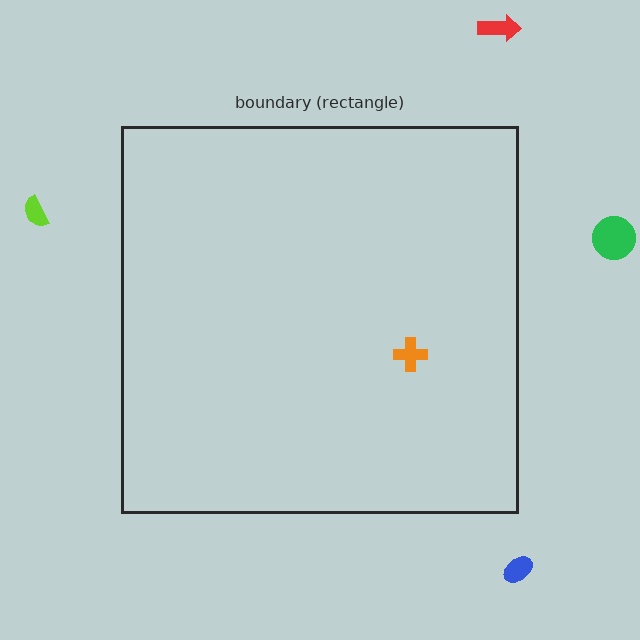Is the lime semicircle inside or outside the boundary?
Outside.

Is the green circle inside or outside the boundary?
Outside.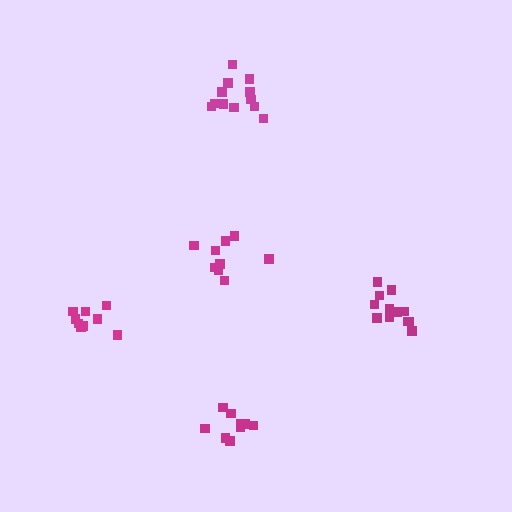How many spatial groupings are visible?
There are 5 spatial groupings.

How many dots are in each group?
Group 1: 9 dots, Group 2: 12 dots, Group 3: 9 dots, Group 4: 12 dots, Group 5: 9 dots (51 total).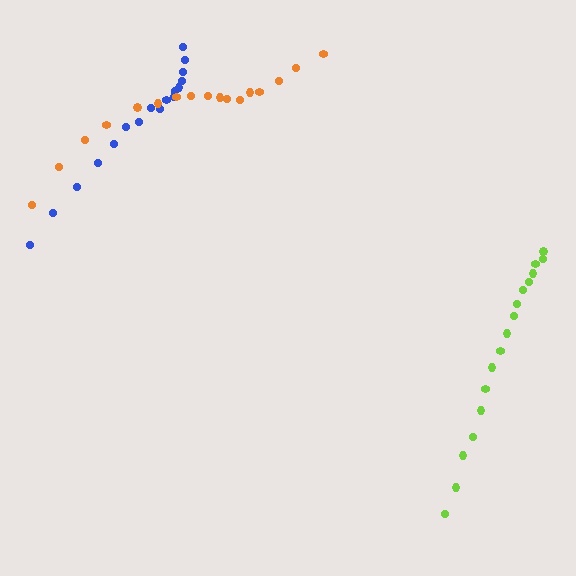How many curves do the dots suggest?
There are 3 distinct paths.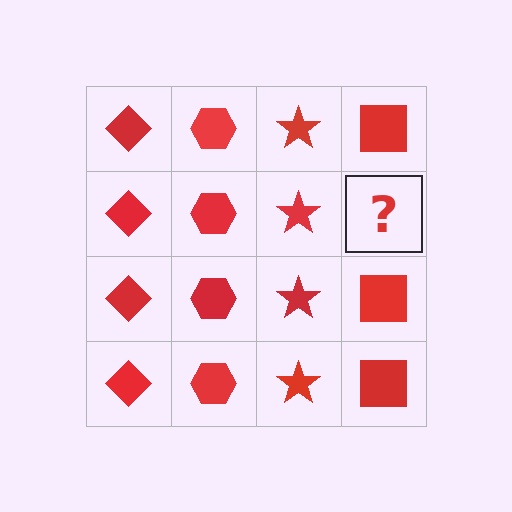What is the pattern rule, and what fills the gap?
The rule is that each column has a consistent shape. The gap should be filled with a red square.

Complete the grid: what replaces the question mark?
The question mark should be replaced with a red square.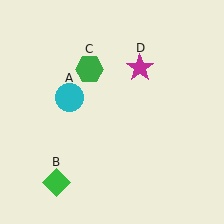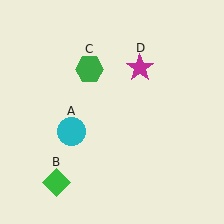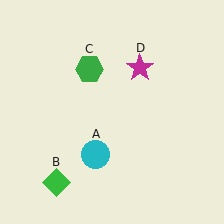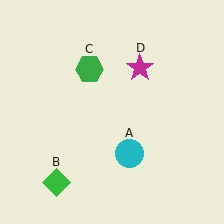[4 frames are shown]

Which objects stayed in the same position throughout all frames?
Green diamond (object B) and green hexagon (object C) and magenta star (object D) remained stationary.